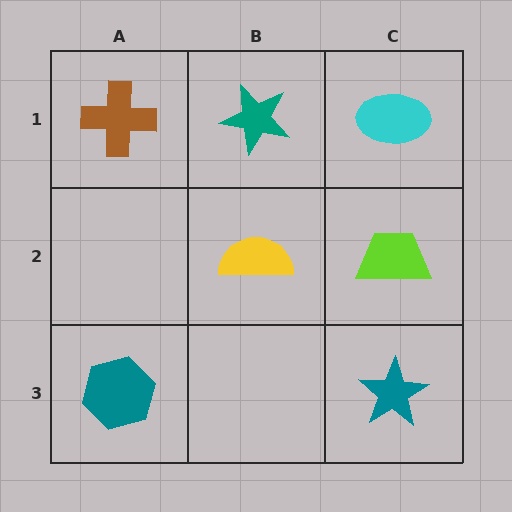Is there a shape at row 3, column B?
No, that cell is empty.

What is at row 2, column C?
A lime trapezoid.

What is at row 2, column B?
A yellow semicircle.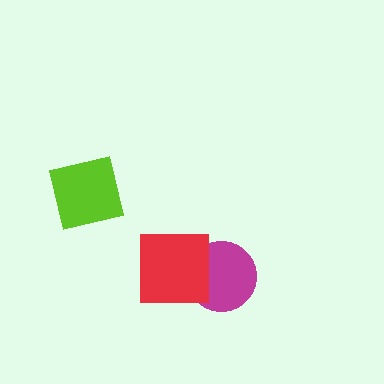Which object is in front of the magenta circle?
The red square is in front of the magenta circle.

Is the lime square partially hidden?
No, no other shape covers it.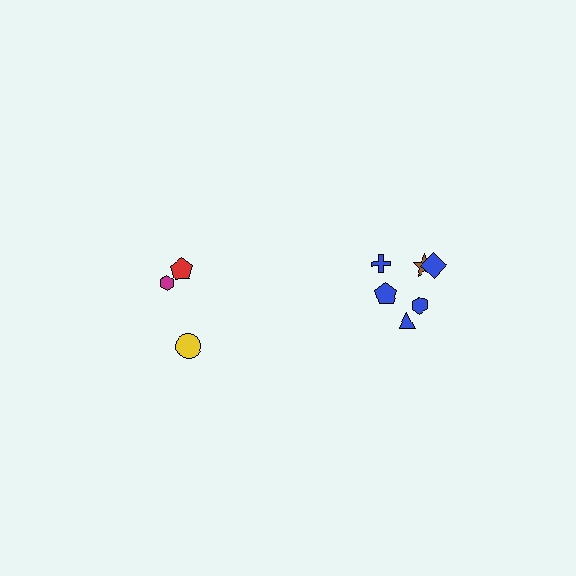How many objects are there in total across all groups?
There are 9 objects.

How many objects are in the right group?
There are 6 objects.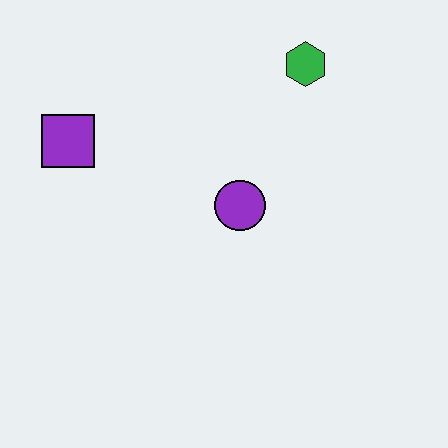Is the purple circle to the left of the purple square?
No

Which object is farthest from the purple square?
The green hexagon is farthest from the purple square.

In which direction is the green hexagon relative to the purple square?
The green hexagon is to the right of the purple square.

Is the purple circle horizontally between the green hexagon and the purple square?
Yes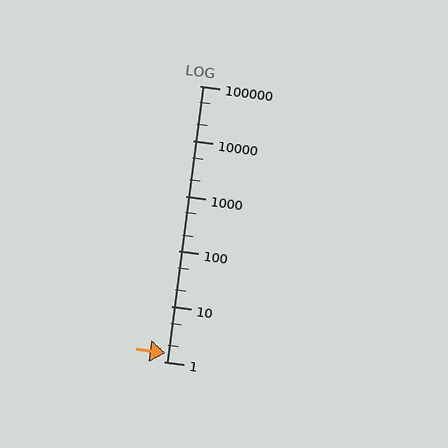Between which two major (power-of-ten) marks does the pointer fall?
The pointer is between 1 and 10.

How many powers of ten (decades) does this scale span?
The scale spans 5 decades, from 1 to 100000.